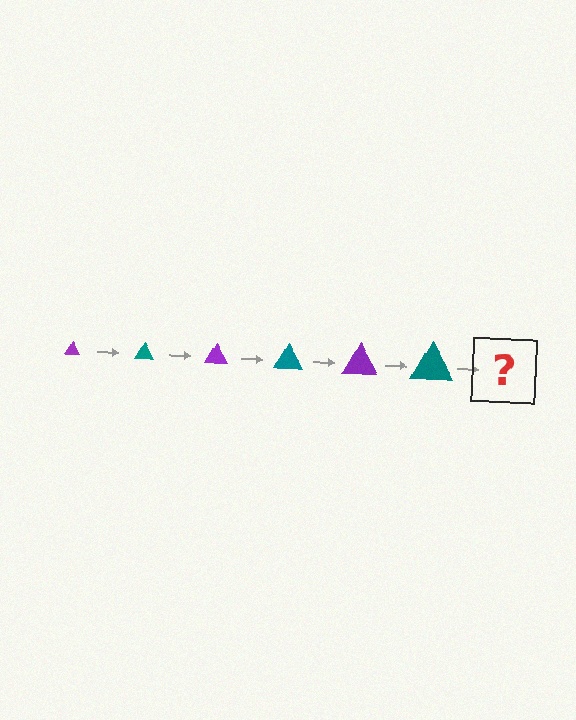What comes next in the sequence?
The next element should be a purple triangle, larger than the previous one.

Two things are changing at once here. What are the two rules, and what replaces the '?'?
The two rules are that the triangle grows larger each step and the color cycles through purple and teal. The '?' should be a purple triangle, larger than the previous one.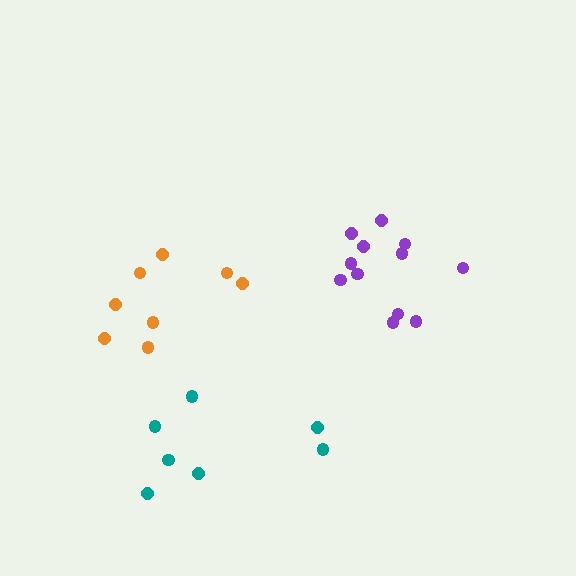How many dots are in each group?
Group 1: 7 dots, Group 2: 8 dots, Group 3: 12 dots (27 total).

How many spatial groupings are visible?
There are 3 spatial groupings.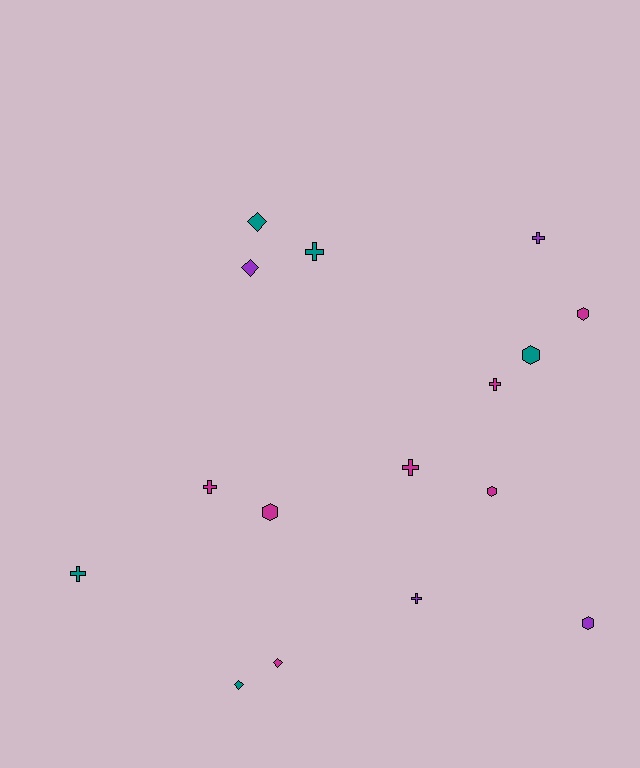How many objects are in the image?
There are 16 objects.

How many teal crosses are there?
There are 2 teal crosses.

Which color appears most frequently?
Magenta, with 7 objects.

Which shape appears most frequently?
Cross, with 7 objects.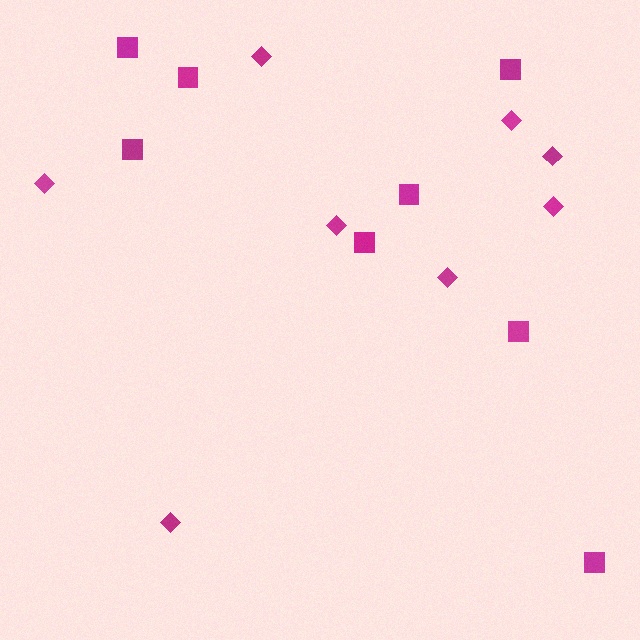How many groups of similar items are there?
There are 2 groups: one group of diamonds (8) and one group of squares (8).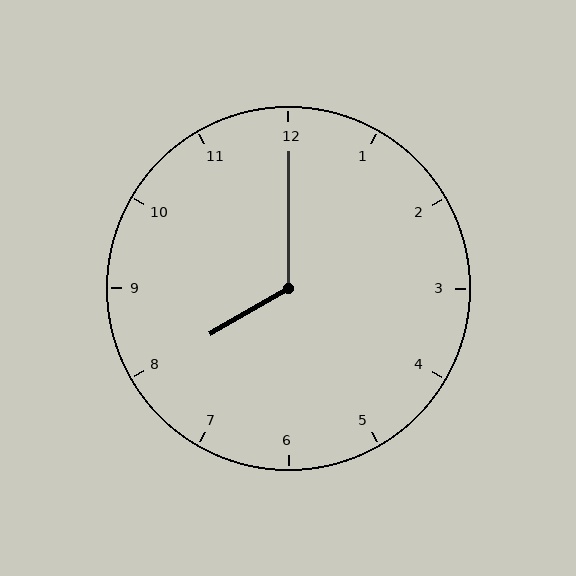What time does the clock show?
8:00.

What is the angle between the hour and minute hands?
Approximately 120 degrees.